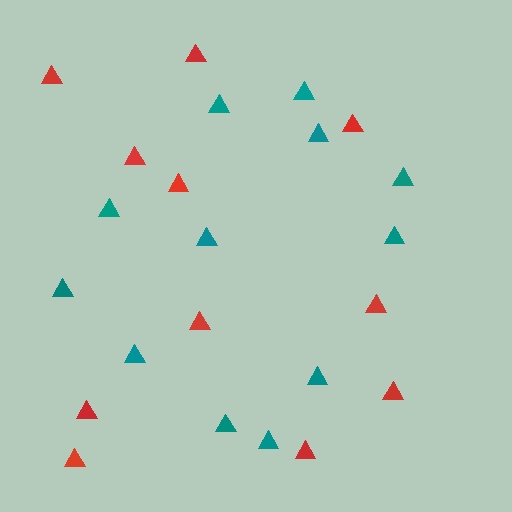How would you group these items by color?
There are 2 groups: one group of teal triangles (12) and one group of red triangles (11).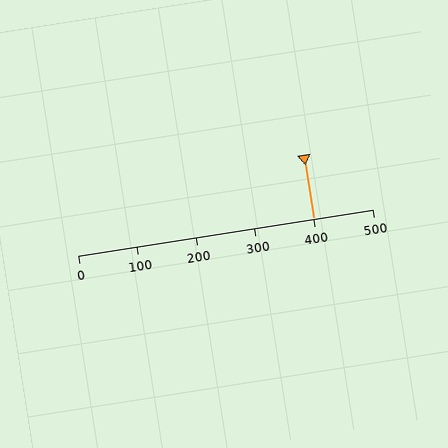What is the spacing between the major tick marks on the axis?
The major ticks are spaced 100 apart.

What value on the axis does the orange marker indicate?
The marker indicates approximately 400.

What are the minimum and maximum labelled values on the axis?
The axis runs from 0 to 500.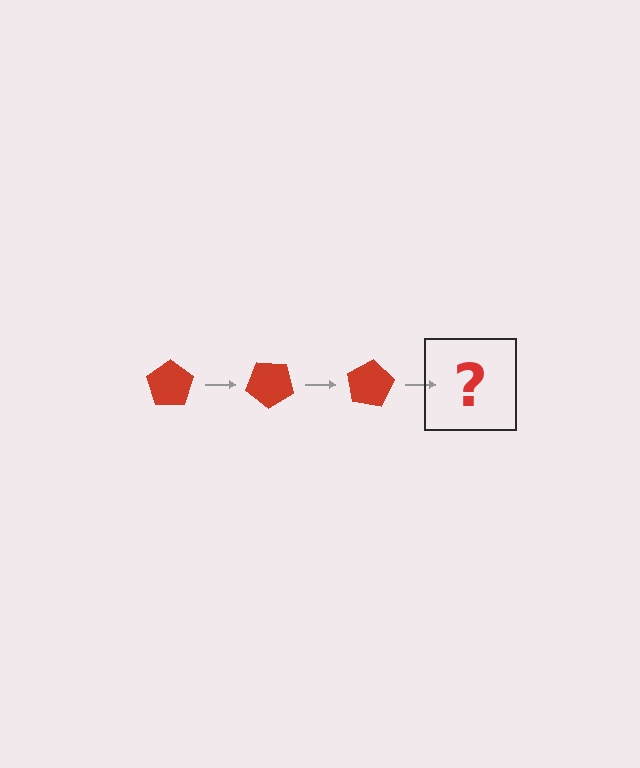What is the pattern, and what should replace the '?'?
The pattern is that the pentagon rotates 40 degrees each step. The '?' should be a red pentagon rotated 120 degrees.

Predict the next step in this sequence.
The next step is a red pentagon rotated 120 degrees.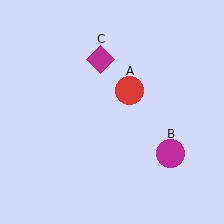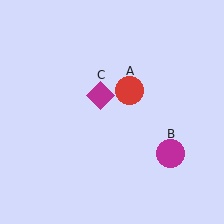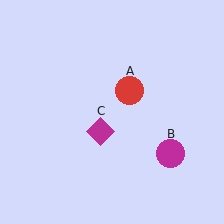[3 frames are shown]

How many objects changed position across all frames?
1 object changed position: magenta diamond (object C).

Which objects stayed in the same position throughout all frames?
Red circle (object A) and magenta circle (object B) remained stationary.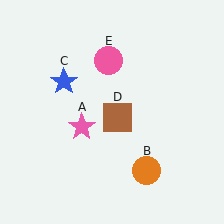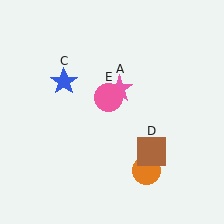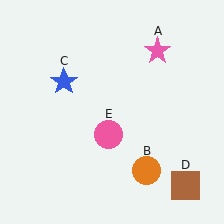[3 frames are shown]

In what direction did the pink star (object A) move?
The pink star (object A) moved up and to the right.